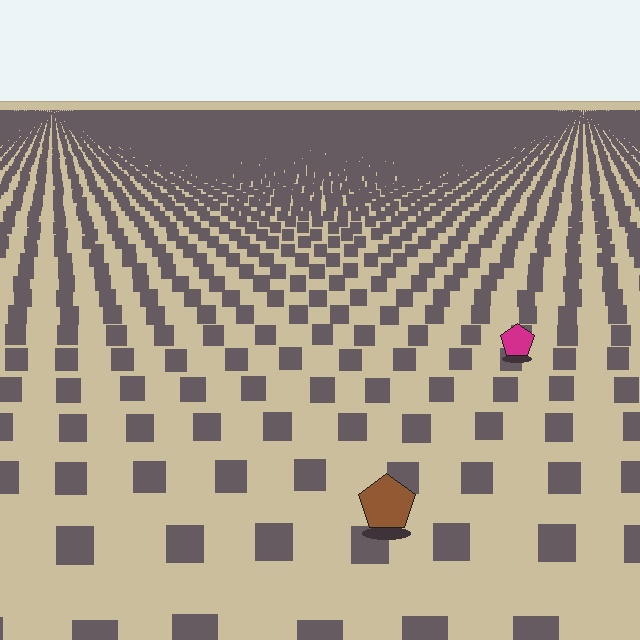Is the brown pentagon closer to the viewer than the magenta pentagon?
Yes. The brown pentagon is closer — you can tell from the texture gradient: the ground texture is coarser near it.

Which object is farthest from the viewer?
The magenta pentagon is farthest from the viewer. It appears smaller and the ground texture around it is denser.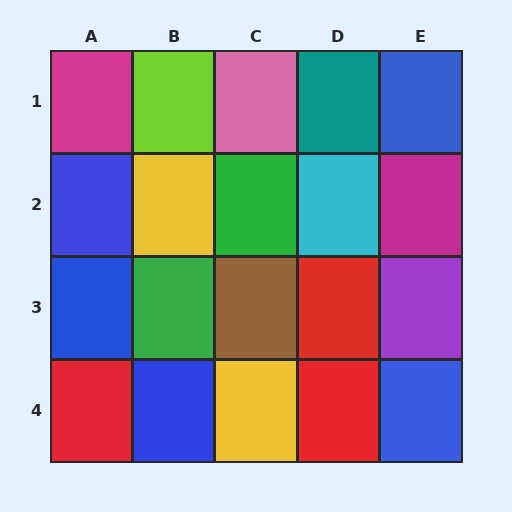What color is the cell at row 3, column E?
Purple.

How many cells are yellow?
2 cells are yellow.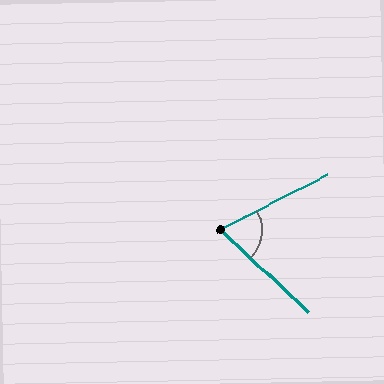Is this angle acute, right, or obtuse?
It is acute.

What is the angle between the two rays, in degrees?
Approximately 70 degrees.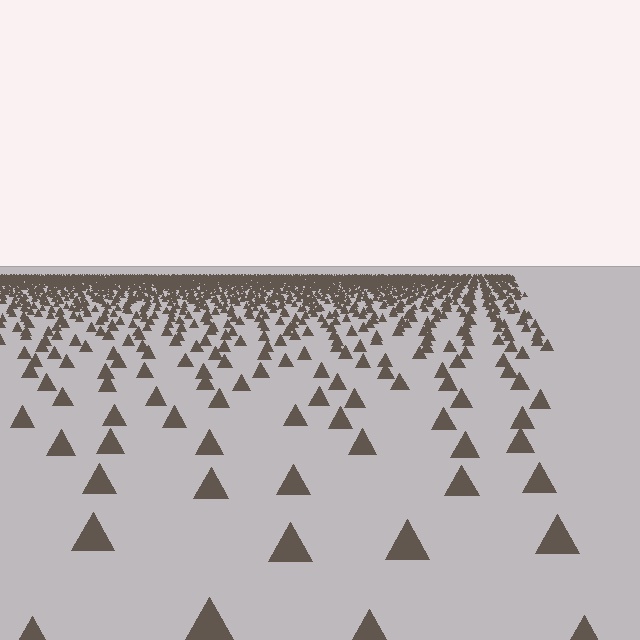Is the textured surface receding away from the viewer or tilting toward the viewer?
The surface is receding away from the viewer. Texture elements get smaller and denser toward the top.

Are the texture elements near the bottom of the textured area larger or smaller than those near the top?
Larger. Near the bottom, elements are closer to the viewer and appear at a bigger on-screen size.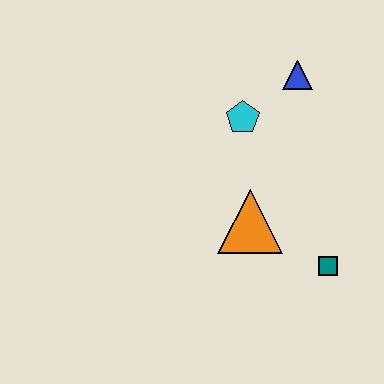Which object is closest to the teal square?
The orange triangle is closest to the teal square.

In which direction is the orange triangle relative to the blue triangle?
The orange triangle is below the blue triangle.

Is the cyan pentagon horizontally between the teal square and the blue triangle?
No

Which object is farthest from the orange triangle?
The blue triangle is farthest from the orange triangle.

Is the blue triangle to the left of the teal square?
Yes